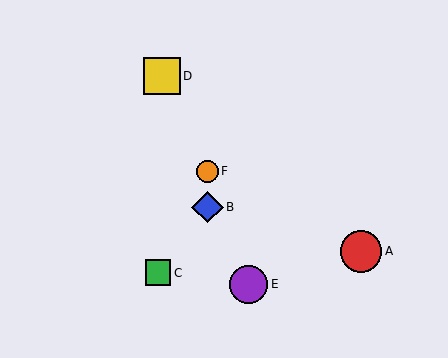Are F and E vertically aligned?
No, F is at x≈207 and E is at x≈249.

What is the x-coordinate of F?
Object F is at x≈207.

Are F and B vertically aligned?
Yes, both are at x≈207.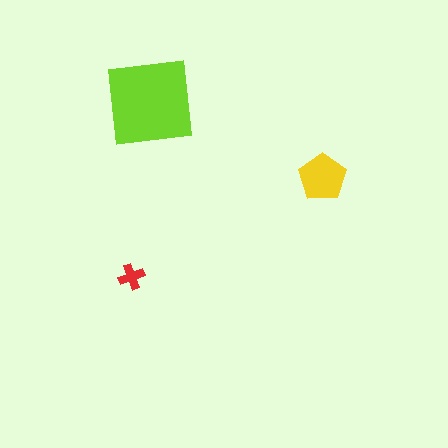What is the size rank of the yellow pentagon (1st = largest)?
2nd.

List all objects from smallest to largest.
The red cross, the yellow pentagon, the lime square.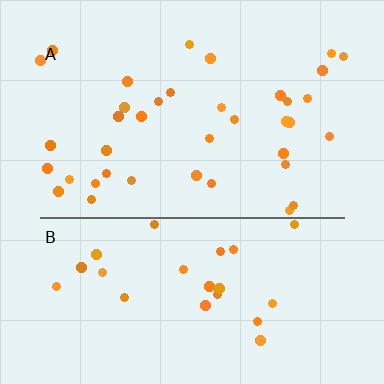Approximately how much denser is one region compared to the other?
Approximately 1.5× — region A over region B.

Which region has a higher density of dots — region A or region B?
A (the top).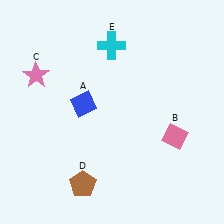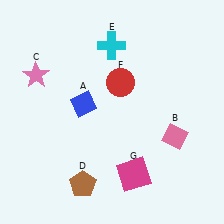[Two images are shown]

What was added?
A red circle (F), a magenta square (G) were added in Image 2.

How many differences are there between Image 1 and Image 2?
There are 2 differences between the two images.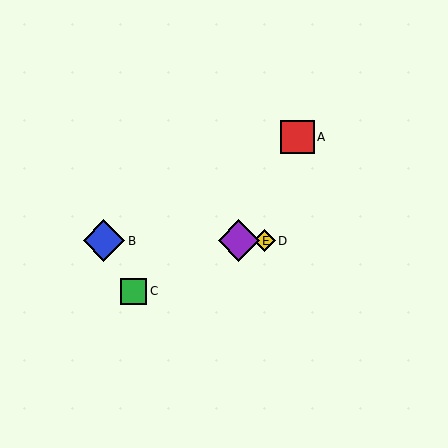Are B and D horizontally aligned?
Yes, both are at y≈241.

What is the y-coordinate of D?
Object D is at y≈241.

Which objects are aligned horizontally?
Objects B, D, E are aligned horizontally.